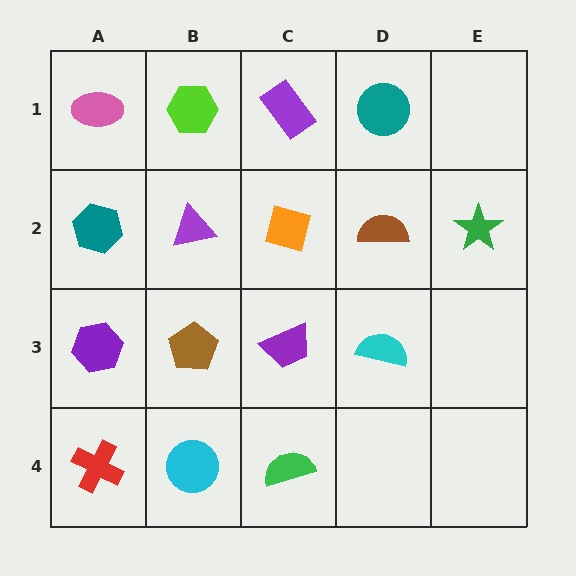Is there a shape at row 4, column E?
No, that cell is empty.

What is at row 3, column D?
A cyan semicircle.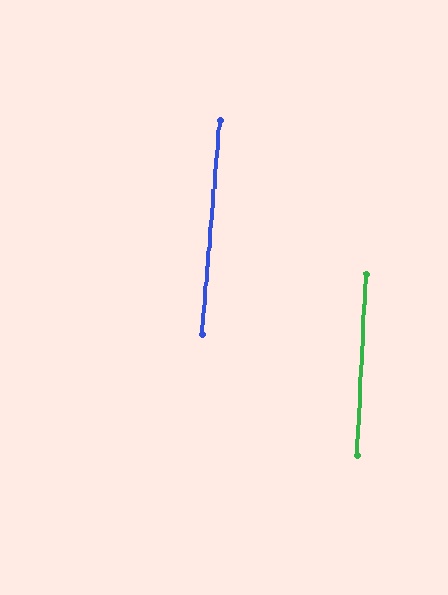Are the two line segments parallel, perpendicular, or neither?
Parallel — their directions differ by only 1.9°.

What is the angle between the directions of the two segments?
Approximately 2 degrees.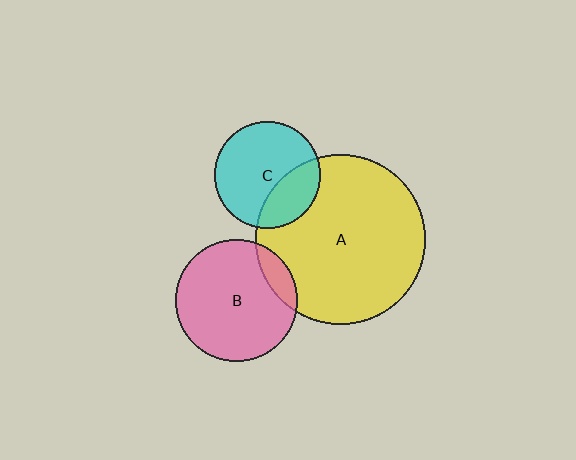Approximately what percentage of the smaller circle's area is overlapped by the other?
Approximately 10%.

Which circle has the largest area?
Circle A (yellow).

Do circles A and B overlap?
Yes.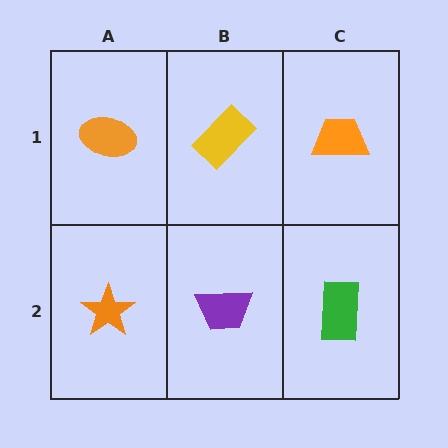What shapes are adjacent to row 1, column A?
An orange star (row 2, column A), a yellow rectangle (row 1, column B).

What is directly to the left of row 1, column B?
An orange ellipse.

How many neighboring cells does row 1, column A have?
2.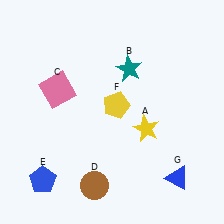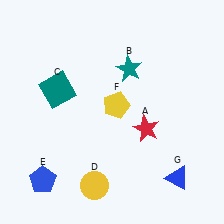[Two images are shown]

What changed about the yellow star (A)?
In Image 1, A is yellow. In Image 2, it changed to red.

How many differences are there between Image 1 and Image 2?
There are 3 differences between the two images.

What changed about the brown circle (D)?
In Image 1, D is brown. In Image 2, it changed to yellow.